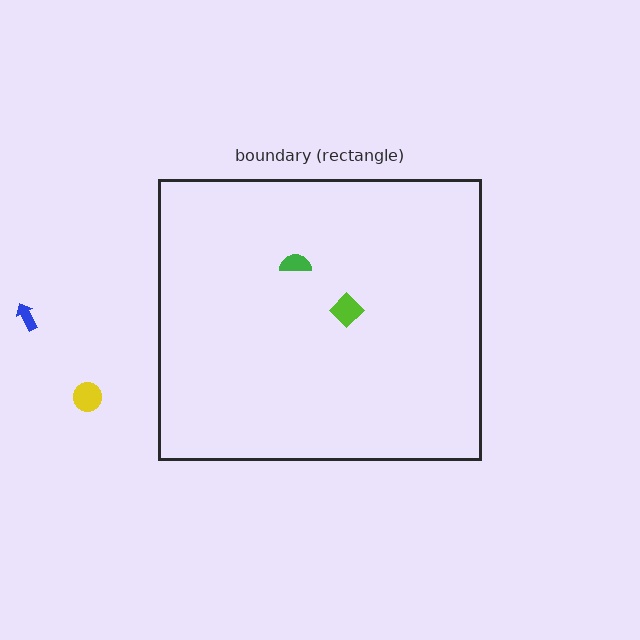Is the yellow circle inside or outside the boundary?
Outside.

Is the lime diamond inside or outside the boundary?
Inside.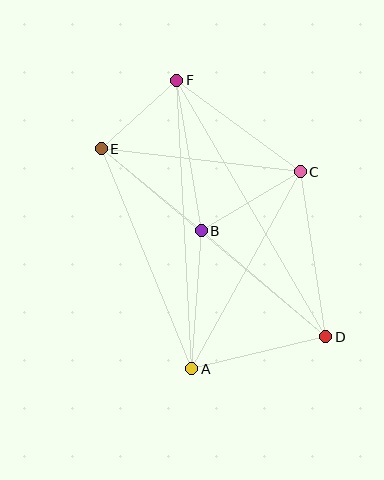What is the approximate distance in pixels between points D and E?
The distance between D and E is approximately 293 pixels.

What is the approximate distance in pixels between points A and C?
The distance between A and C is approximately 225 pixels.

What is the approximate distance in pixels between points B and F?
The distance between B and F is approximately 152 pixels.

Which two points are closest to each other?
Points E and F are closest to each other.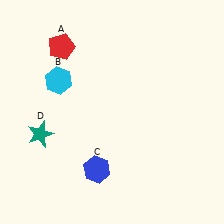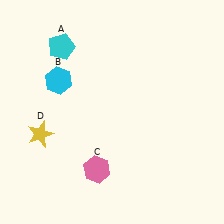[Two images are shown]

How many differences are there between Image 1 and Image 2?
There are 3 differences between the two images.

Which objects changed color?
A changed from red to cyan. C changed from blue to pink. D changed from teal to yellow.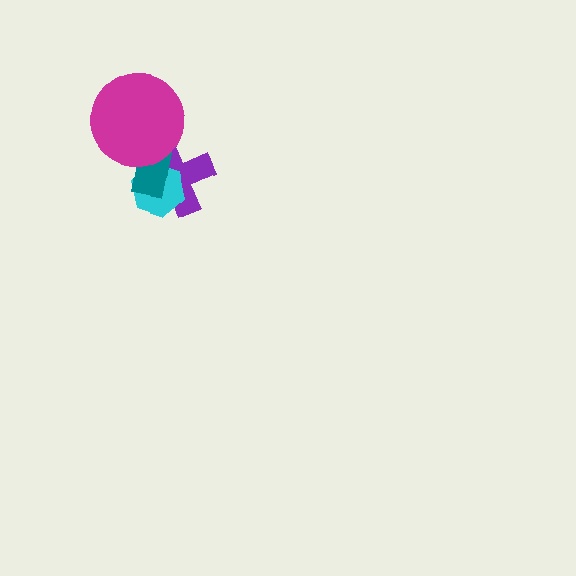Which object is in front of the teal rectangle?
The magenta circle is in front of the teal rectangle.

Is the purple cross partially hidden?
Yes, it is partially covered by another shape.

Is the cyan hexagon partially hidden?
Yes, it is partially covered by another shape.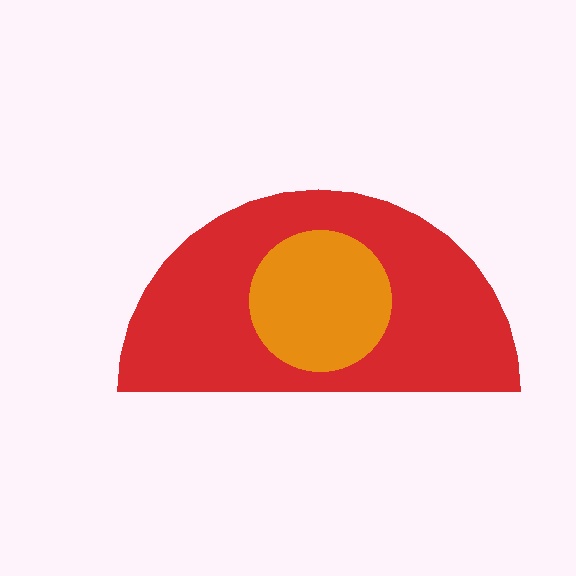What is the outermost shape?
The red semicircle.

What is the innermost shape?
The orange circle.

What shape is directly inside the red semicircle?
The orange circle.